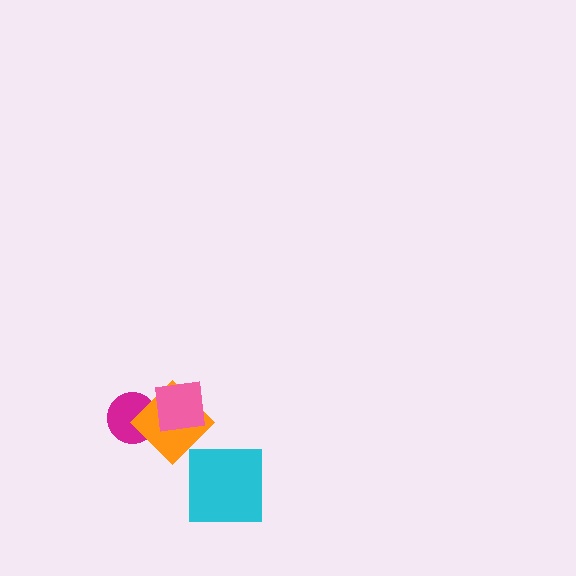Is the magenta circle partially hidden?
Yes, it is partially covered by another shape.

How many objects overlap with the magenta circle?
2 objects overlap with the magenta circle.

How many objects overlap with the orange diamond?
2 objects overlap with the orange diamond.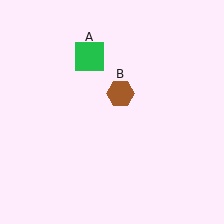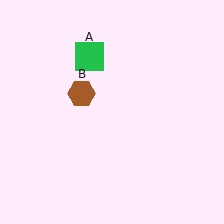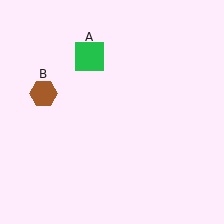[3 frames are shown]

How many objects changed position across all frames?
1 object changed position: brown hexagon (object B).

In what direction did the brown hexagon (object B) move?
The brown hexagon (object B) moved left.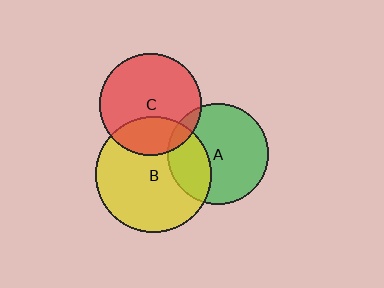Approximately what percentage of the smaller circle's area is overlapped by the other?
Approximately 25%.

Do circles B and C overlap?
Yes.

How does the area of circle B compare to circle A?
Approximately 1.3 times.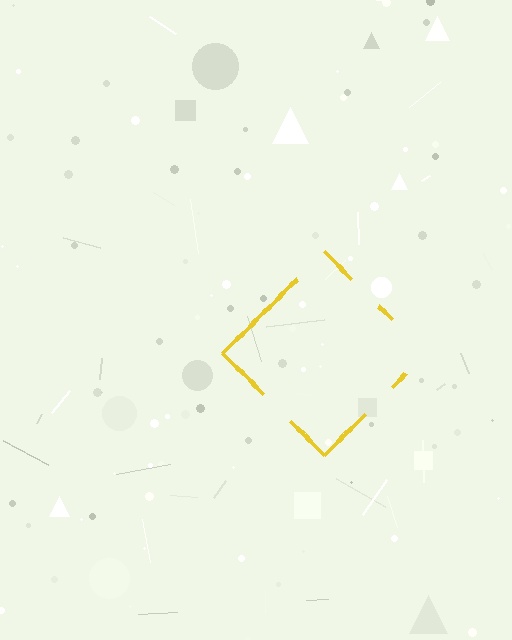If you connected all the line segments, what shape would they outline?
They would outline a diamond.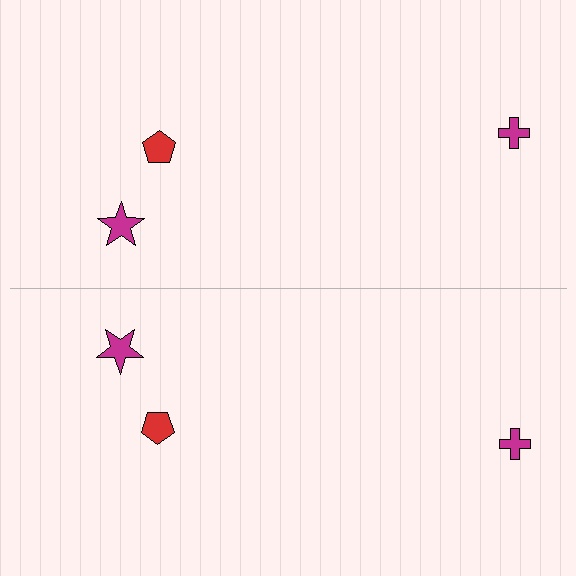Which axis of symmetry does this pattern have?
The pattern has a horizontal axis of symmetry running through the center of the image.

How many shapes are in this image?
There are 6 shapes in this image.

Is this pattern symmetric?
Yes, this pattern has bilateral (reflection) symmetry.